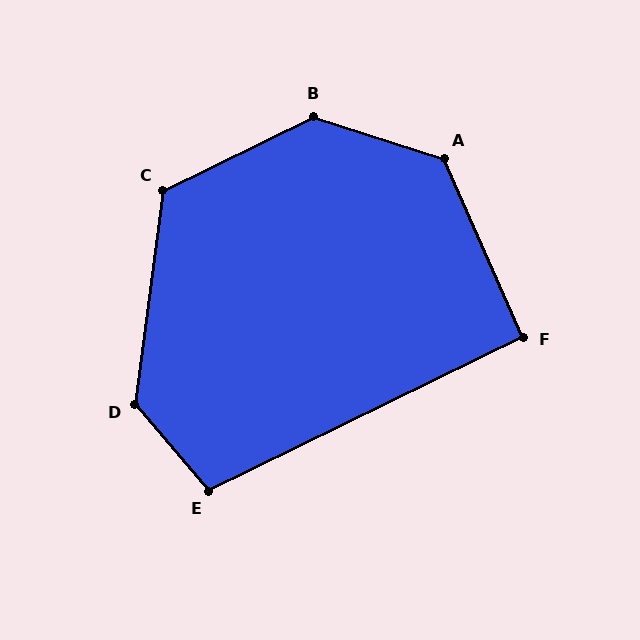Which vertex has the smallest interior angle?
F, at approximately 92 degrees.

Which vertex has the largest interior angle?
B, at approximately 136 degrees.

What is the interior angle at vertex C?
Approximately 124 degrees (obtuse).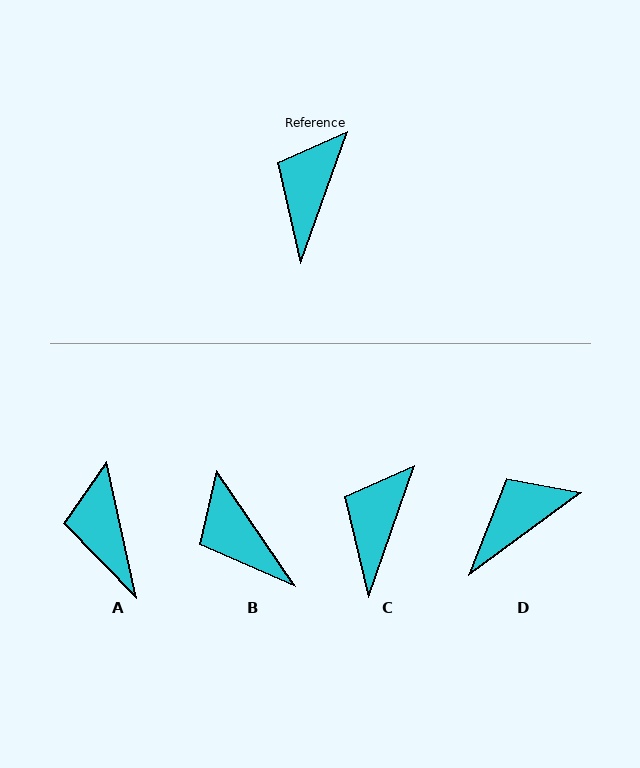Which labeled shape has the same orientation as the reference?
C.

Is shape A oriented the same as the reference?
No, it is off by about 31 degrees.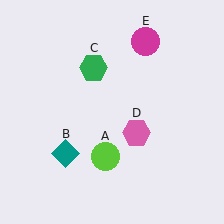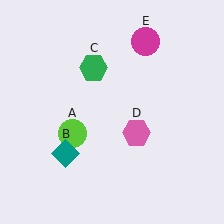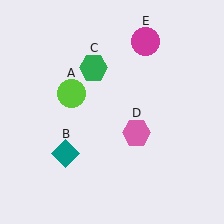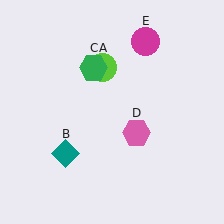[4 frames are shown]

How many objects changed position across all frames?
1 object changed position: lime circle (object A).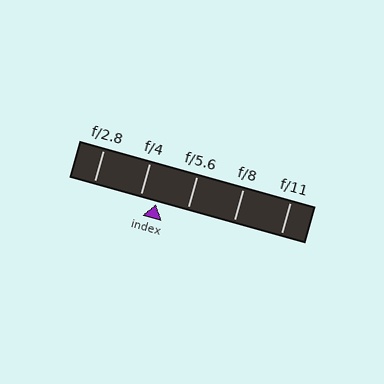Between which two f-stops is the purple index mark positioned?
The index mark is between f/4 and f/5.6.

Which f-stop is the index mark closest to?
The index mark is closest to f/4.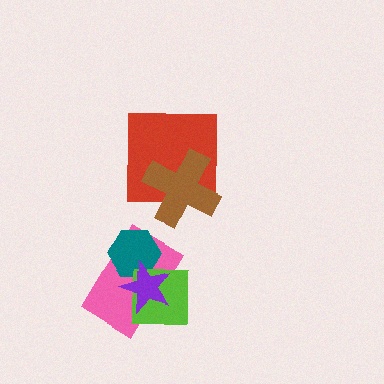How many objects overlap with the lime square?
2 objects overlap with the lime square.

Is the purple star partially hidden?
No, no other shape covers it.